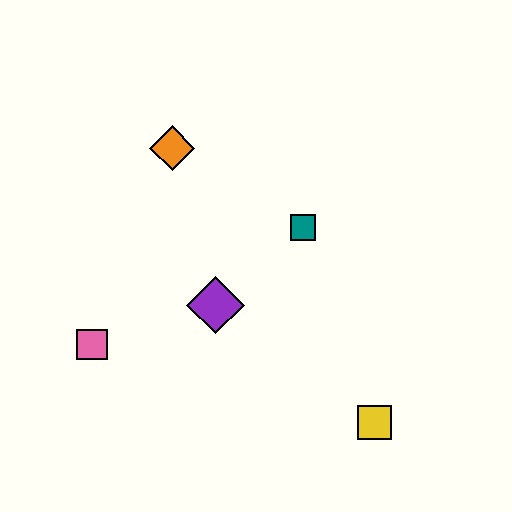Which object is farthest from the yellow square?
The orange diamond is farthest from the yellow square.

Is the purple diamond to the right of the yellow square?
No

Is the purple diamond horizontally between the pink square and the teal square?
Yes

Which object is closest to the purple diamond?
The teal square is closest to the purple diamond.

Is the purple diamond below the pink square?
No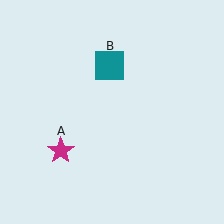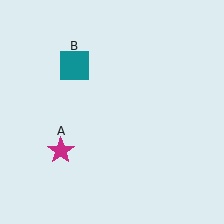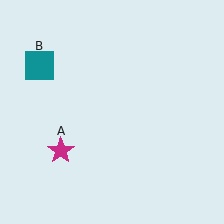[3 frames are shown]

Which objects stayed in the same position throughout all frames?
Magenta star (object A) remained stationary.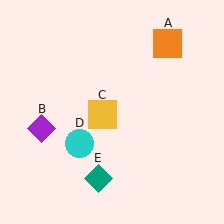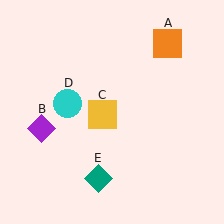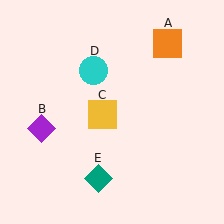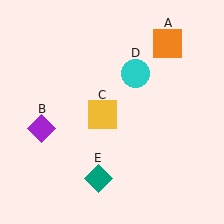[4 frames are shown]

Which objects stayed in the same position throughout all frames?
Orange square (object A) and purple diamond (object B) and yellow square (object C) and teal diamond (object E) remained stationary.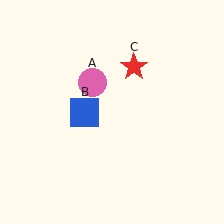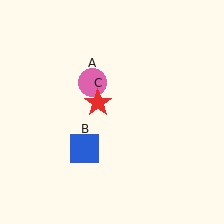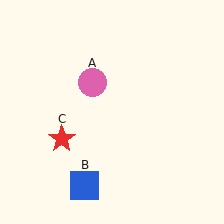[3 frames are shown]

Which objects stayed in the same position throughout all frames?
Pink circle (object A) remained stationary.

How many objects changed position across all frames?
2 objects changed position: blue square (object B), red star (object C).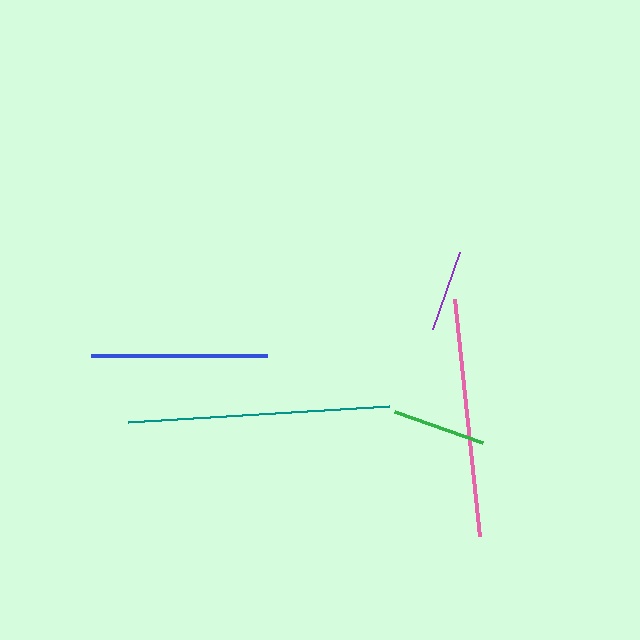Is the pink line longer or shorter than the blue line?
The pink line is longer than the blue line.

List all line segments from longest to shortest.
From longest to shortest: teal, pink, blue, green, purple.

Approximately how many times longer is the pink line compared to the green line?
The pink line is approximately 2.6 times the length of the green line.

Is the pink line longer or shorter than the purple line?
The pink line is longer than the purple line.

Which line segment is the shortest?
The purple line is the shortest at approximately 82 pixels.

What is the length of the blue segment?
The blue segment is approximately 176 pixels long.